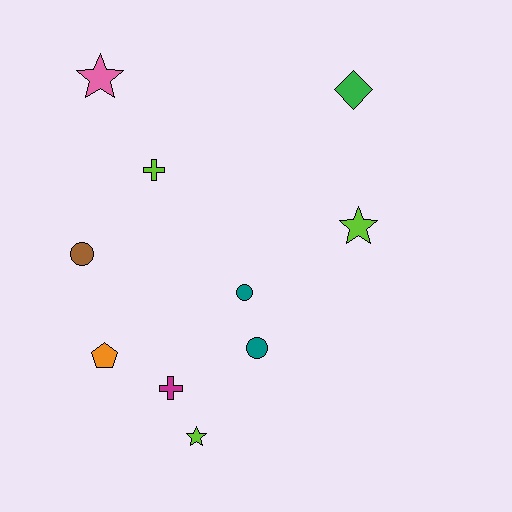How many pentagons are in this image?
There is 1 pentagon.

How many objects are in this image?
There are 10 objects.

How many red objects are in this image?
There are no red objects.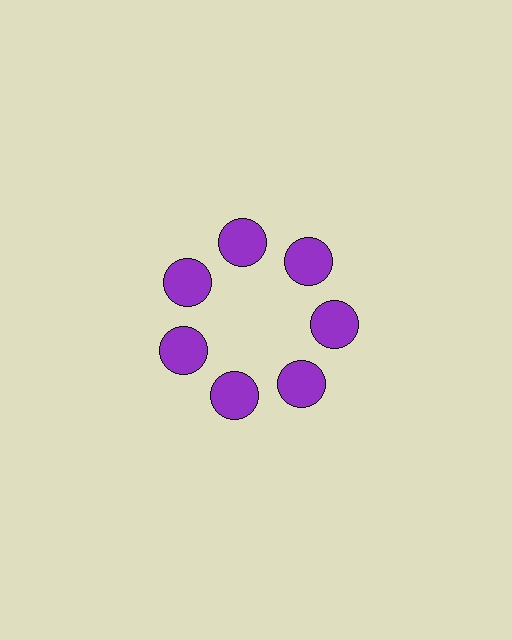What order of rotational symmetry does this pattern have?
This pattern has 7-fold rotational symmetry.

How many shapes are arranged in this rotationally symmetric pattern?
There are 7 shapes, arranged in 7 groups of 1.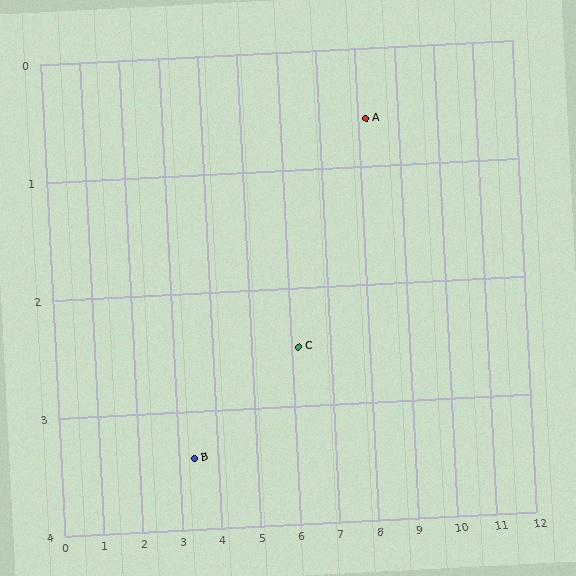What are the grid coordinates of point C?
Point C is at approximately (6.2, 2.5).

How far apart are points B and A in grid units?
Points B and A are about 5.6 grid units apart.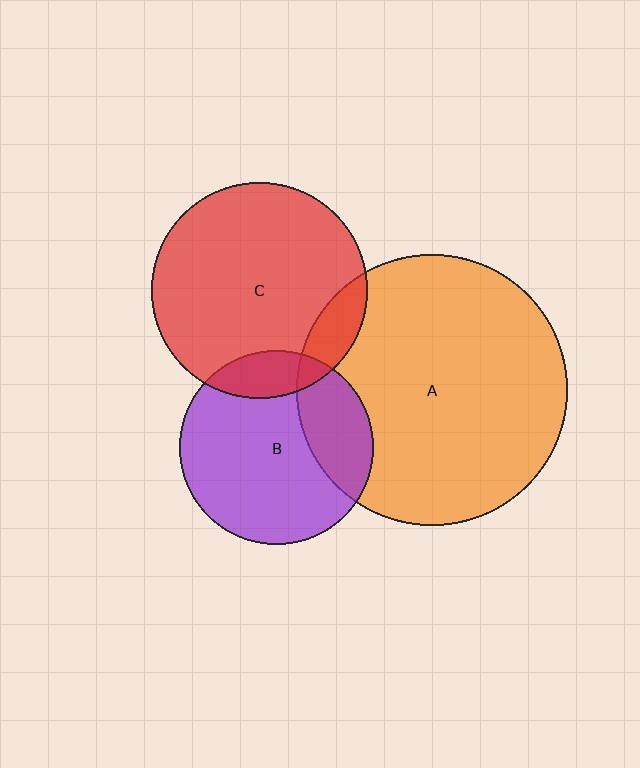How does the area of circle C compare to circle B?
Approximately 1.2 times.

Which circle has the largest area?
Circle A (orange).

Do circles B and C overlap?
Yes.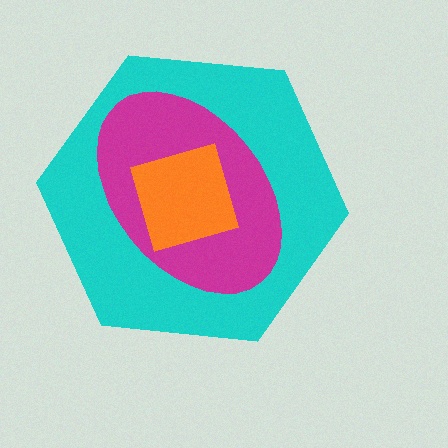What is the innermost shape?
The orange diamond.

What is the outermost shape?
The cyan hexagon.